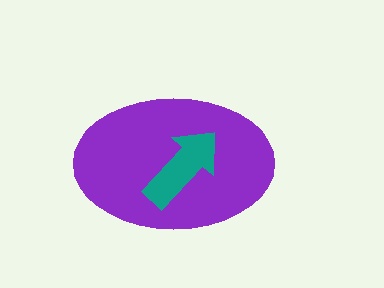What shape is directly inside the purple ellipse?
The teal arrow.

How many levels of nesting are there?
2.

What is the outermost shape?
The purple ellipse.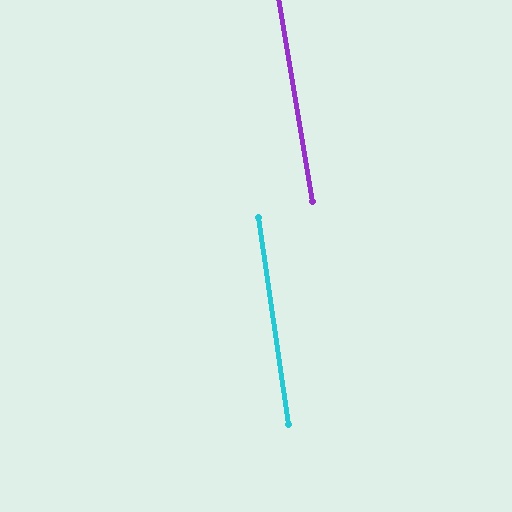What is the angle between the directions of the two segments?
Approximately 1 degree.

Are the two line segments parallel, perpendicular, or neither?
Parallel — their directions differ by only 1.4°.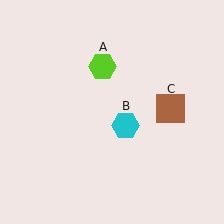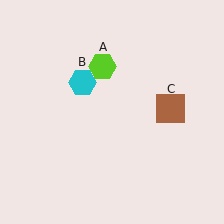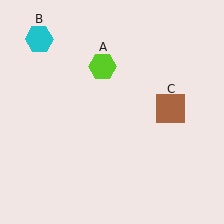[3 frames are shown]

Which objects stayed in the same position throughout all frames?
Lime hexagon (object A) and brown square (object C) remained stationary.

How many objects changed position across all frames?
1 object changed position: cyan hexagon (object B).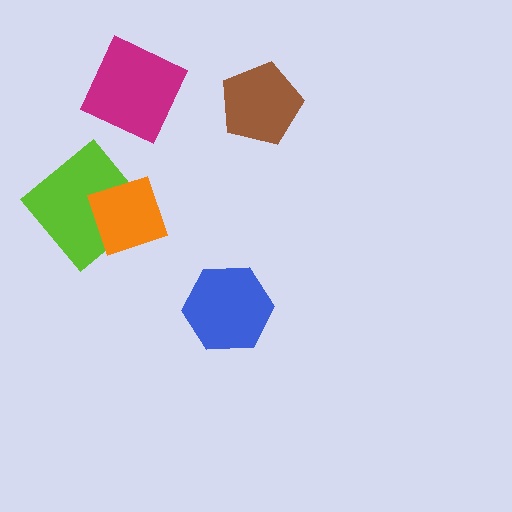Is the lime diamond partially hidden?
Yes, it is partially covered by another shape.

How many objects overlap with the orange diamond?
1 object overlaps with the orange diamond.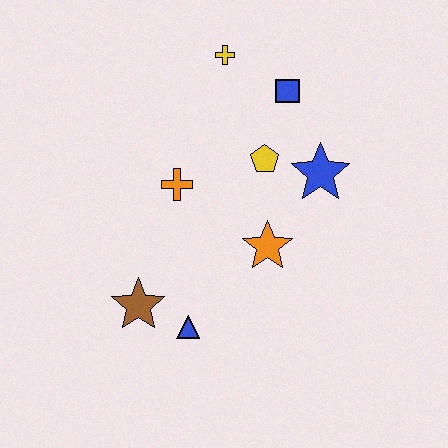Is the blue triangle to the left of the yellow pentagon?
Yes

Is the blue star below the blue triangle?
No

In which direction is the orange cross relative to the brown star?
The orange cross is above the brown star.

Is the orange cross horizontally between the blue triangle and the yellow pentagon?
No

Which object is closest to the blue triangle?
The brown star is closest to the blue triangle.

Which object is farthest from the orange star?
The yellow cross is farthest from the orange star.